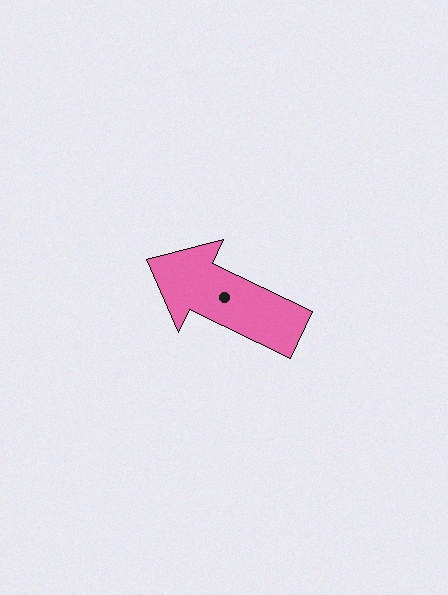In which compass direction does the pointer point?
Northwest.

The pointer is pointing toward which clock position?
Roughly 10 o'clock.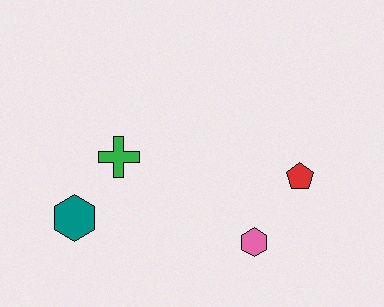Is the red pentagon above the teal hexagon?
Yes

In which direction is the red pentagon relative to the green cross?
The red pentagon is to the right of the green cross.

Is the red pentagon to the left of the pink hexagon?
No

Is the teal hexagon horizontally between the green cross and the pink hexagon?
No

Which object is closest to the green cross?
The teal hexagon is closest to the green cross.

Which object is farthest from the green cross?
The red pentagon is farthest from the green cross.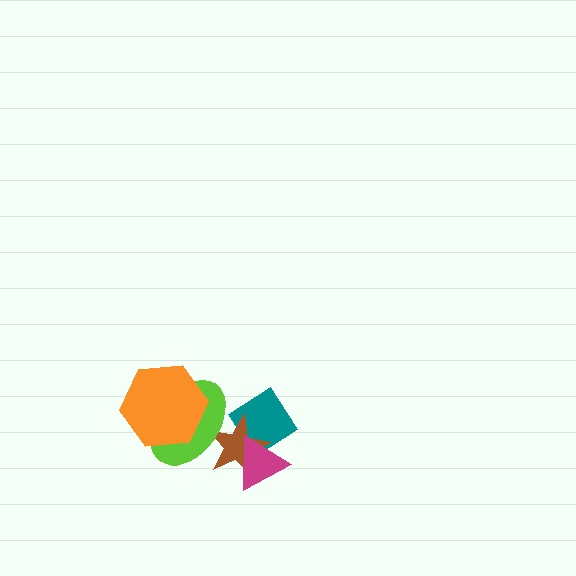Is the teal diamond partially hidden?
Yes, it is partially covered by another shape.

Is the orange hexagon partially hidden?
No, no other shape covers it.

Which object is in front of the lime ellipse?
The orange hexagon is in front of the lime ellipse.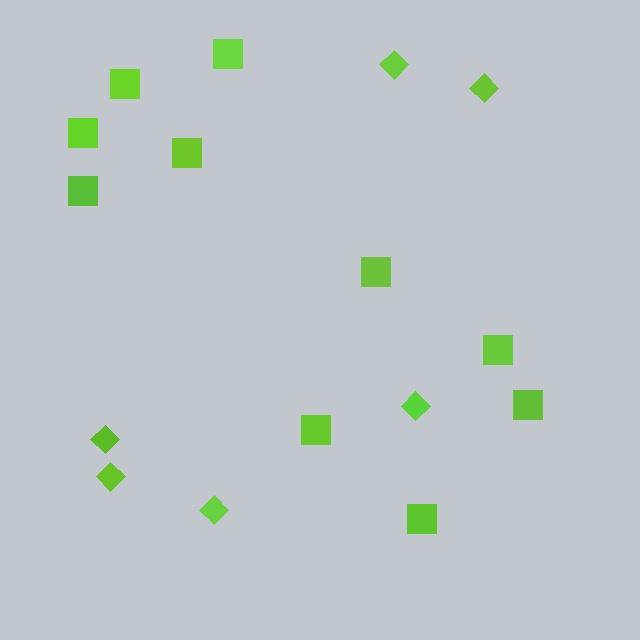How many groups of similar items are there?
There are 2 groups: one group of squares (10) and one group of diamonds (6).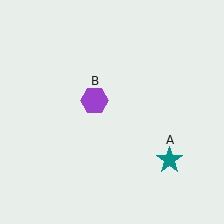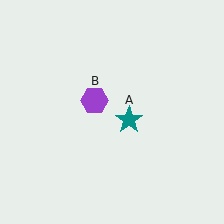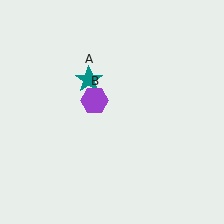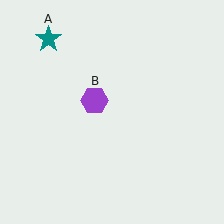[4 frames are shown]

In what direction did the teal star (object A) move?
The teal star (object A) moved up and to the left.